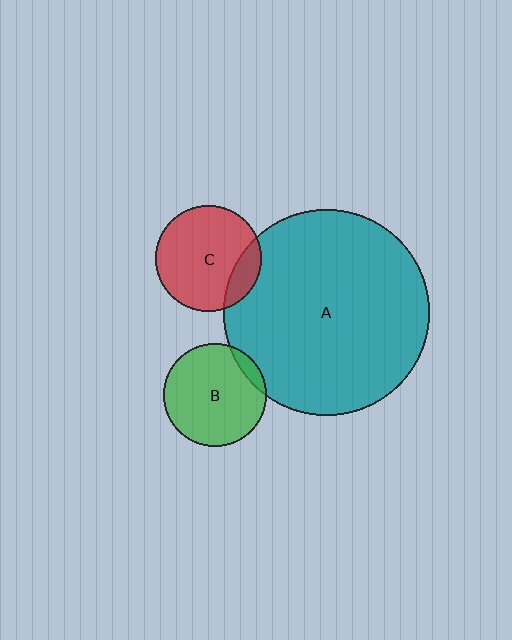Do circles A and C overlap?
Yes.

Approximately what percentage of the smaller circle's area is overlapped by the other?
Approximately 15%.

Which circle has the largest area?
Circle A (teal).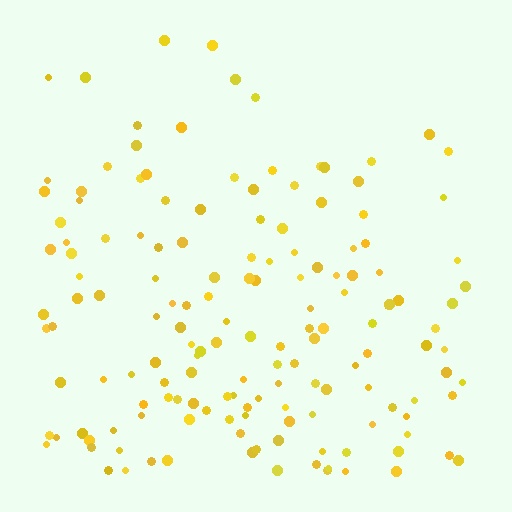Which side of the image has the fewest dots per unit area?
The top.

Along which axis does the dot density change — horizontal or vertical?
Vertical.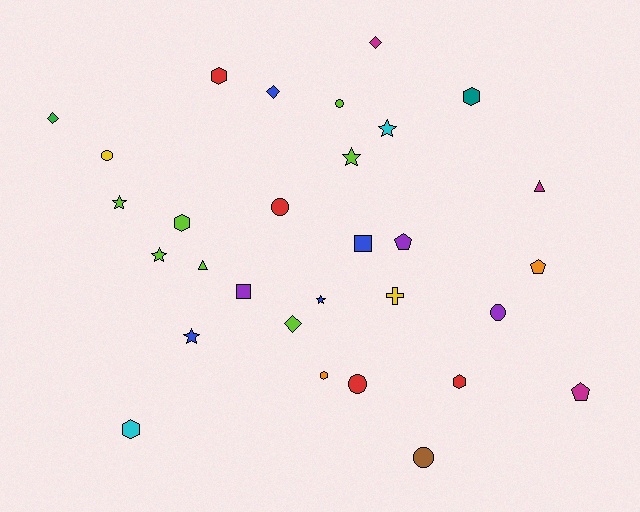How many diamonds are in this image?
There are 4 diamonds.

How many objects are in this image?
There are 30 objects.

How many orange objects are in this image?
There are 2 orange objects.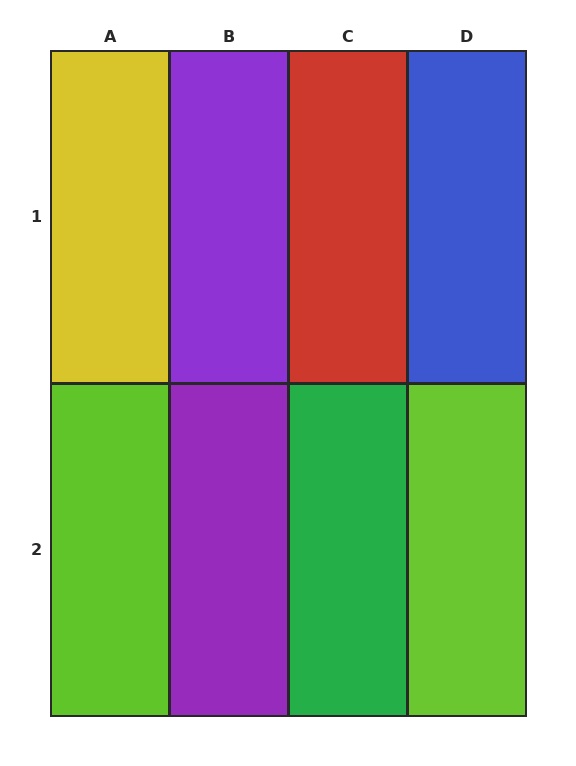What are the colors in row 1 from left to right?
Yellow, purple, red, blue.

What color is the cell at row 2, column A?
Lime.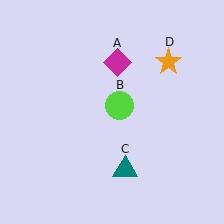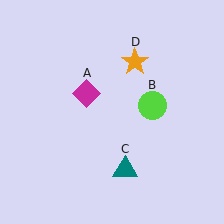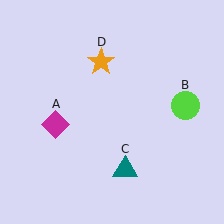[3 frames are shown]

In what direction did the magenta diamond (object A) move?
The magenta diamond (object A) moved down and to the left.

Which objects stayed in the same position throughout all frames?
Teal triangle (object C) remained stationary.